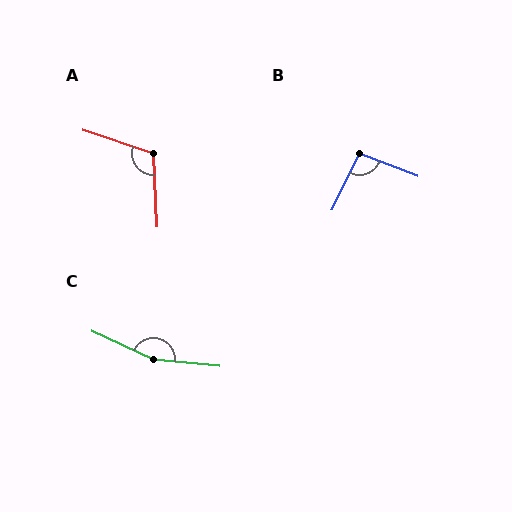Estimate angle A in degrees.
Approximately 111 degrees.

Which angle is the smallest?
B, at approximately 94 degrees.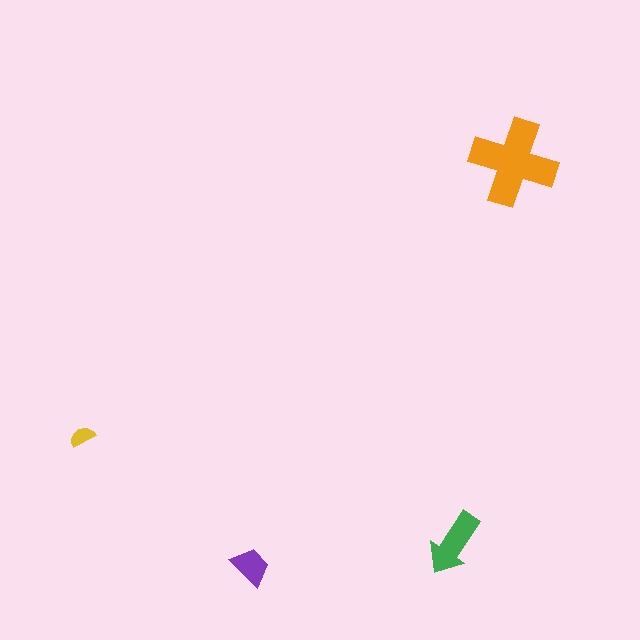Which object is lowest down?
The purple trapezoid is bottommost.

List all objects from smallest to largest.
The yellow semicircle, the purple trapezoid, the green arrow, the orange cross.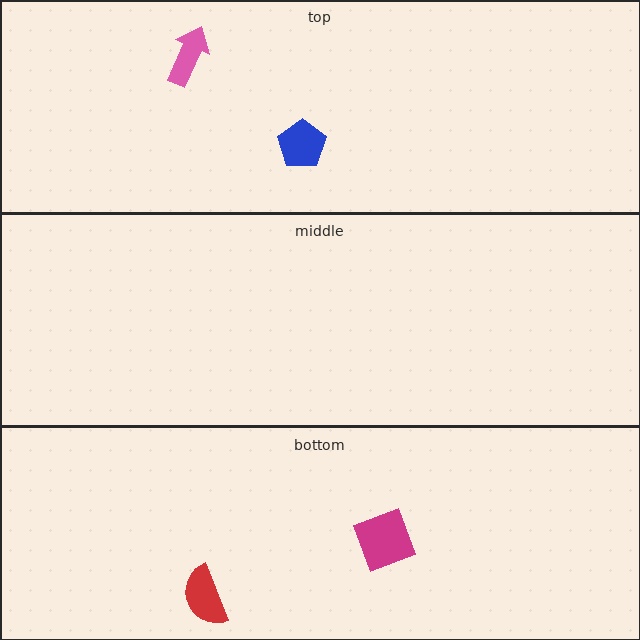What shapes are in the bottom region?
The magenta diamond, the red semicircle.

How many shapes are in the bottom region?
2.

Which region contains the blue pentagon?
The top region.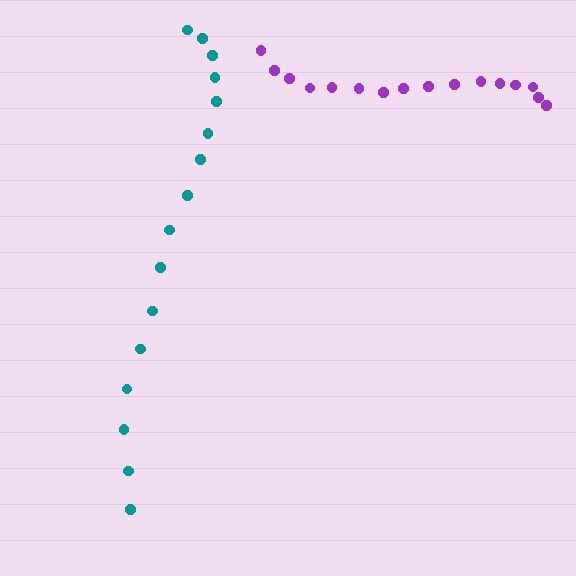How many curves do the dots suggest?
There are 2 distinct paths.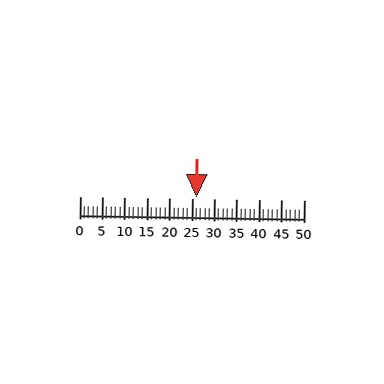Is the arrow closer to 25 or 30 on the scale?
The arrow is closer to 25.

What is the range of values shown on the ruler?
The ruler shows values from 0 to 50.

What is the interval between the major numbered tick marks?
The major tick marks are spaced 5 units apart.